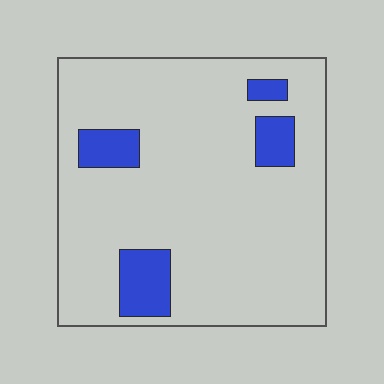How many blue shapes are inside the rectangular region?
4.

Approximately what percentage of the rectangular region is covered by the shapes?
Approximately 10%.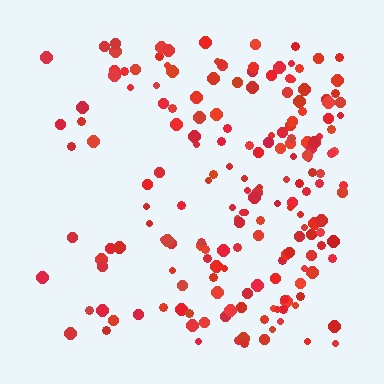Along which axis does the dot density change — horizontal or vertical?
Horizontal.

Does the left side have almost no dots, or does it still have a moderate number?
Still a moderate number, just noticeably fewer than the right.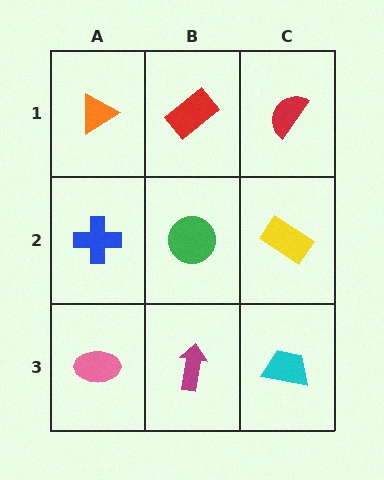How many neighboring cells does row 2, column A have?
3.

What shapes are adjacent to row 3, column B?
A green circle (row 2, column B), a pink ellipse (row 3, column A), a cyan trapezoid (row 3, column C).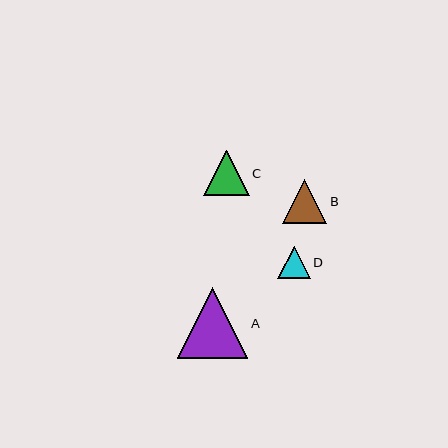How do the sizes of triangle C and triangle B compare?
Triangle C and triangle B are approximately the same size.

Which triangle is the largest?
Triangle A is the largest with a size of approximately 71 pixels.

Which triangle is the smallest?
Triangle D is the smallest with a size of approximately 32 pixels.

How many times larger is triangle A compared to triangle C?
Triangle A is approximately 1.6 times the size of triangle C.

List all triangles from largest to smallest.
From largest to smallest: A, C, B, D.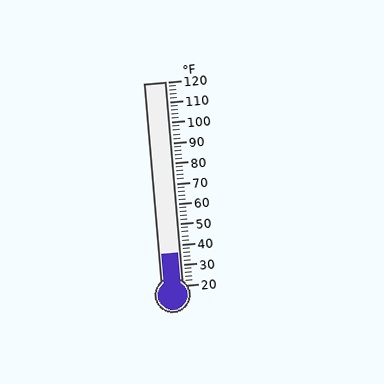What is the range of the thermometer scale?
The thermometer scale ranges from 20°F to 120°F.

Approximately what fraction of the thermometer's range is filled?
The thermometer is filled to approximately 15% of its range.